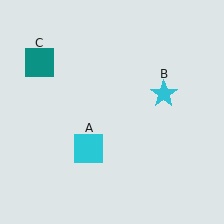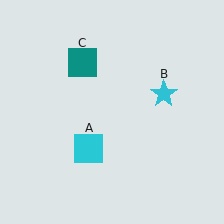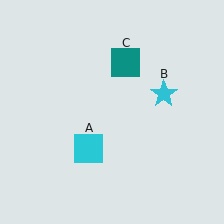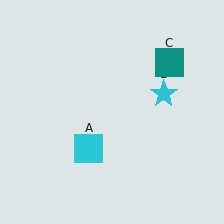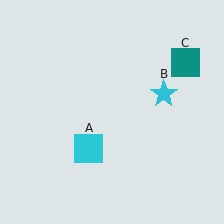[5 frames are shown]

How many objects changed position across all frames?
1 object changed position: teal square (object C).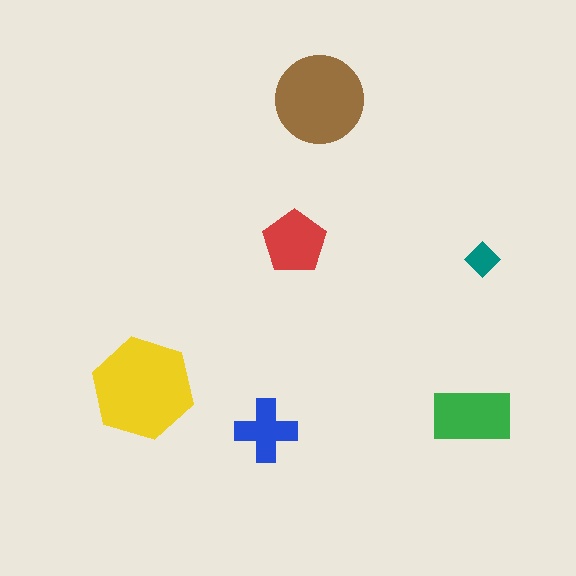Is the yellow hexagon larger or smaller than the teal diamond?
Larger.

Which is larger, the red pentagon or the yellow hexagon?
The yellow hexagon.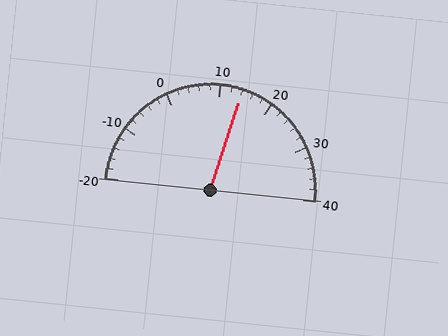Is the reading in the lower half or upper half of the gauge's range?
The reading is in the upper half of the range (-20 to 40).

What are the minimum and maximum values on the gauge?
The gauge ranges from -20 to 40.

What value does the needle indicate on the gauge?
The needle indicates approximately 14.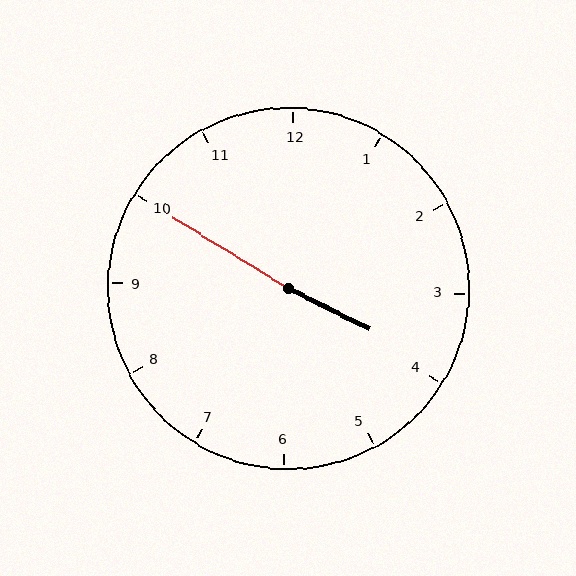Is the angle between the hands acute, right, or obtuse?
It is obtuse.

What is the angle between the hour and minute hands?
Approximately 175 degrees.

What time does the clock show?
3:50.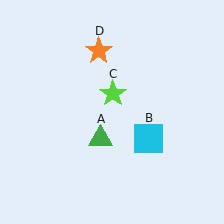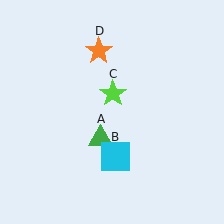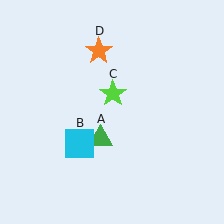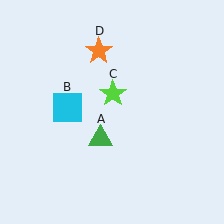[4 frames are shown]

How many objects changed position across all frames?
1 object changed position: cyan square (object B).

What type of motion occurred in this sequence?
The cyan square (object B) rotated clockwise around the center of the scene.